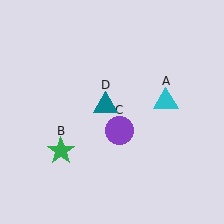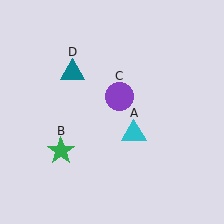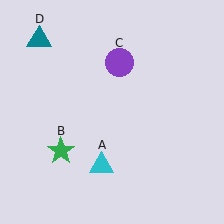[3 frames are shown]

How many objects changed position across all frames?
3 objects changed position: cyan triangle (object A), purple circle (object C), teal triangle (object D).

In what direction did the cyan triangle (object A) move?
The cyan triangle (object A) moved down and to the left.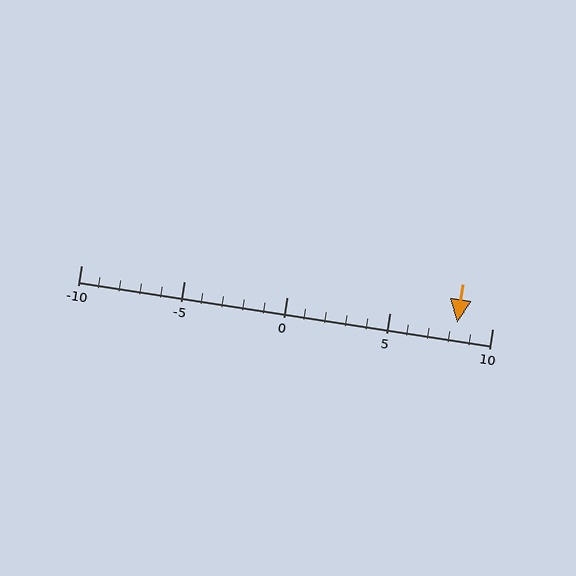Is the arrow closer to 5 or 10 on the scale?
The arrow is closer to 10.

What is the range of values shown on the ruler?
The ruler shows values from -10 to 10.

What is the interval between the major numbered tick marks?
The major tick marks are spaced 5 units apart.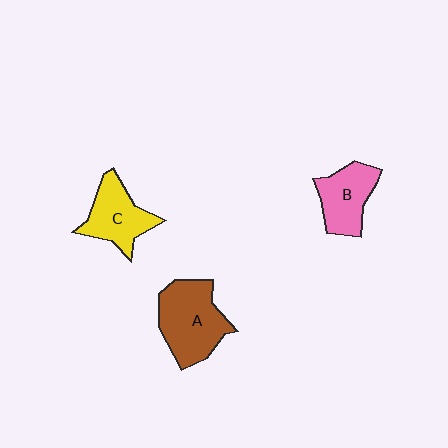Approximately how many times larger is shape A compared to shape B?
Approximately 1.4 times.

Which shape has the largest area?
Shape A (brown).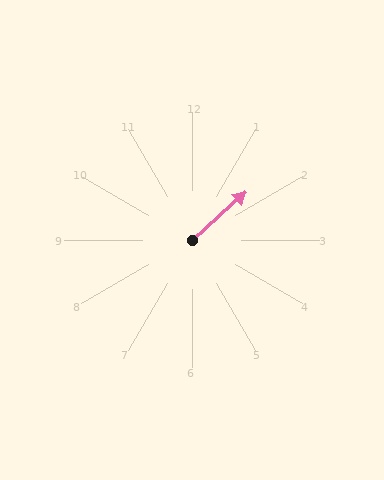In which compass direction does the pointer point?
Northeast.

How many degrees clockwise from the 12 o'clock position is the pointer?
Approximately 48 degrees.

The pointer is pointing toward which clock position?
Roughly 2 o'clock.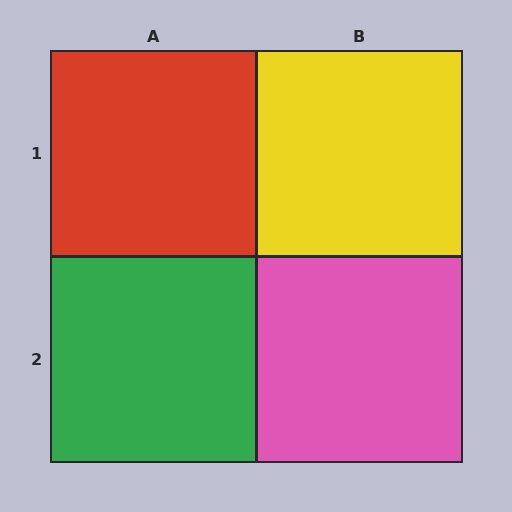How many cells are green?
1 cell is green.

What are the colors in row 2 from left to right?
Green, pink.